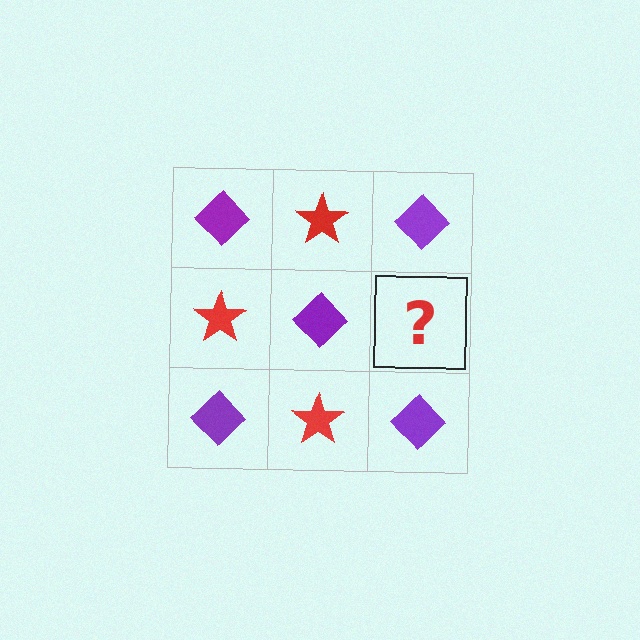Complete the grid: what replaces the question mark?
The question mark should be replaced with a red star.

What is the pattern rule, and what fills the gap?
The rule is that it alternates purple diamond and red star in a checkerboard pattern. The gap should be filled with a red star.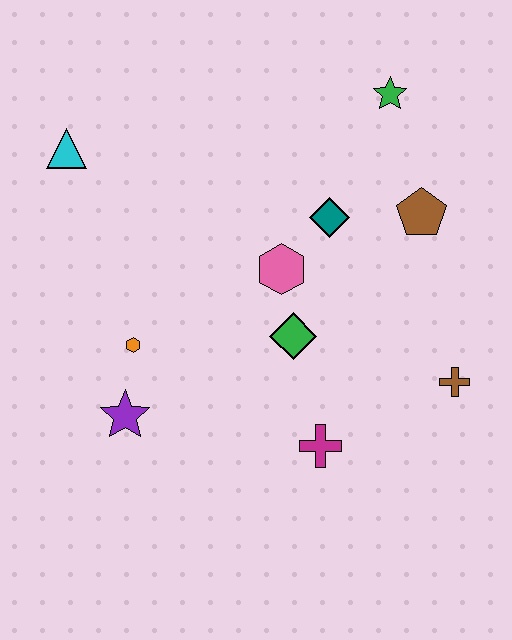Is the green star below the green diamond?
No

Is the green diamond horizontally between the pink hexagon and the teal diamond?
Yes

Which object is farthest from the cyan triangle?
The brown cross is farthest from the cyan triangle.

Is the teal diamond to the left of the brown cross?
Yes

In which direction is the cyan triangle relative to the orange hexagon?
The cyan triangle is above the orange hexagon.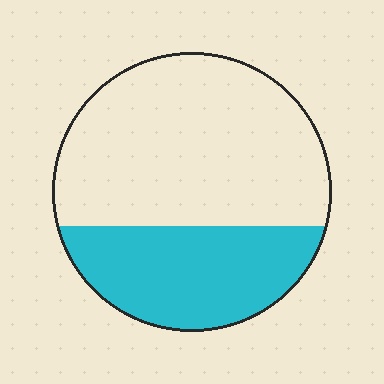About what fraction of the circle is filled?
About one third (1/3).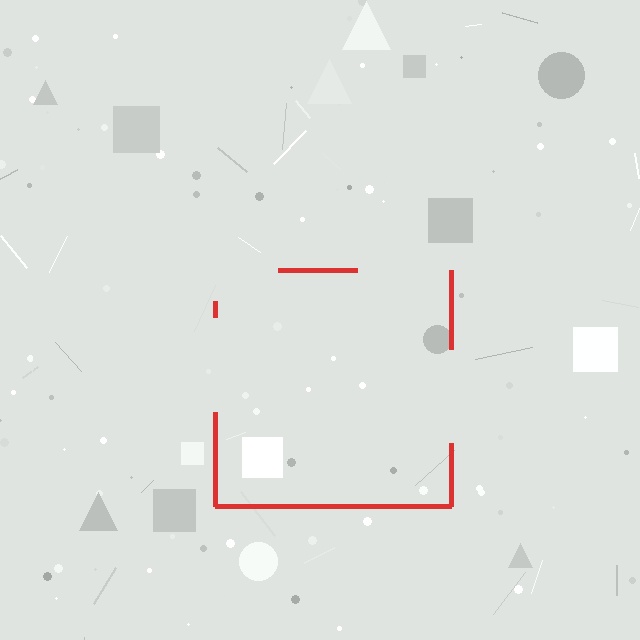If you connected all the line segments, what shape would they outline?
They would outline a square.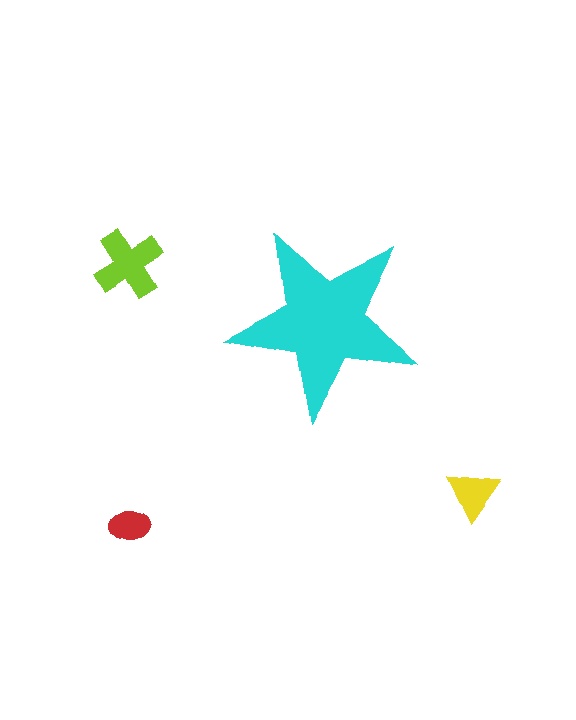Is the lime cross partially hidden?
No, the lime cross is fully visible.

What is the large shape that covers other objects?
A cyan star.